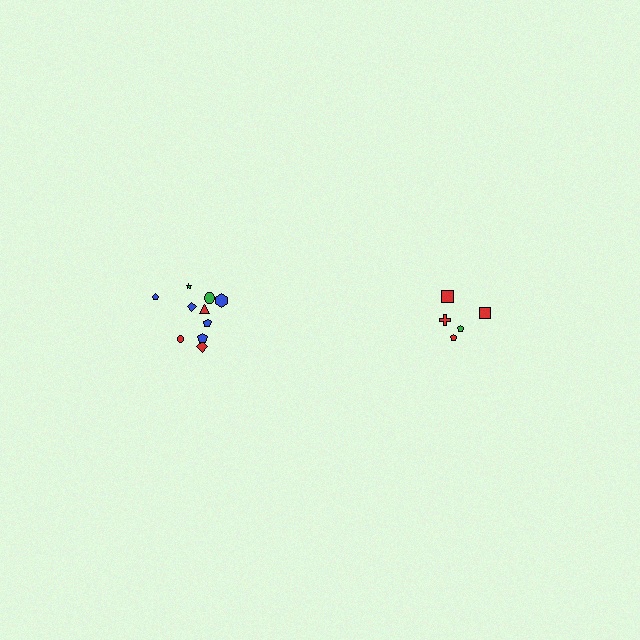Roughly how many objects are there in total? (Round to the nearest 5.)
Roughly 15 objects in total.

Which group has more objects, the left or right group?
The left group.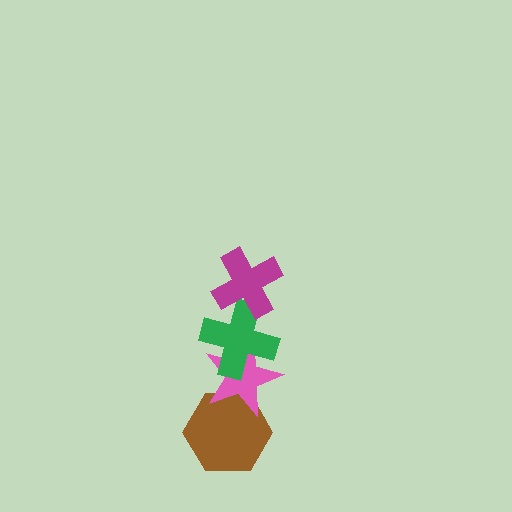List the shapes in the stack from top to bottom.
From top to bottom: the magenta cross, the green cross, the pink star, the brown hexagon.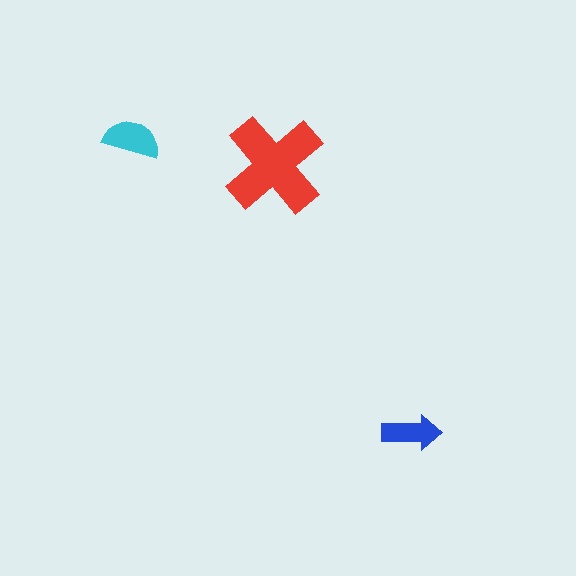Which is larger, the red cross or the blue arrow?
The red cross.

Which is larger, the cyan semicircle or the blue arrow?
The cyan semicircle.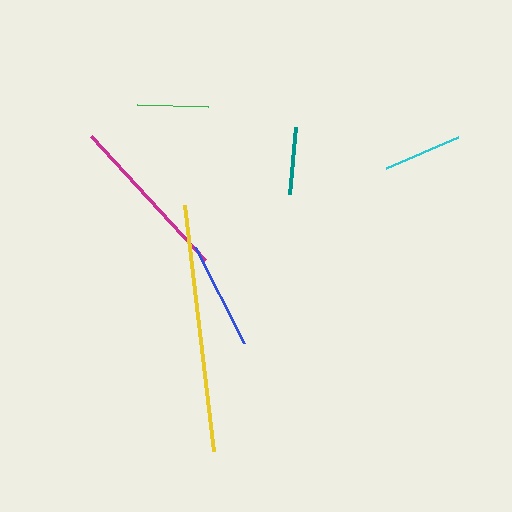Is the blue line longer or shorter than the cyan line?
The blue line is longer than the cyan line.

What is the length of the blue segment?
The blue segment is approximately 107 pixels long.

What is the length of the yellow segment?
The yellow segment is approximately 248 pixels long.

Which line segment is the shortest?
The teal line is the shortest at approximately 67 pixels.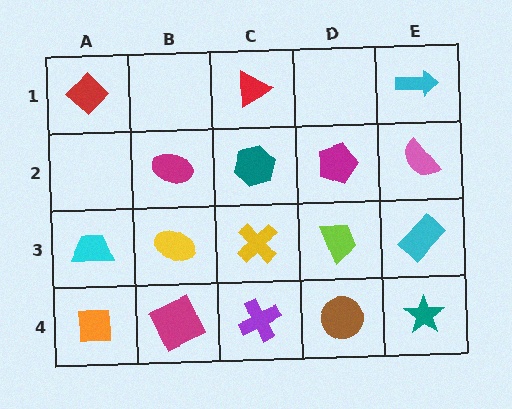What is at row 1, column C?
A red triangle.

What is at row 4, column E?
A teal star.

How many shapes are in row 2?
4 shapes.